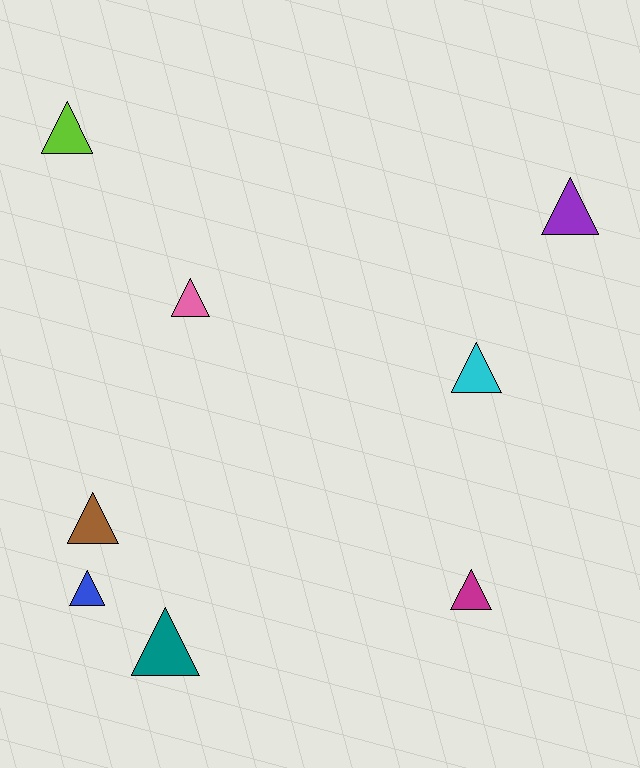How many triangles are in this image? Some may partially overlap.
There are 8 triangles.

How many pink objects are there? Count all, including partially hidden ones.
There is 1 pink object.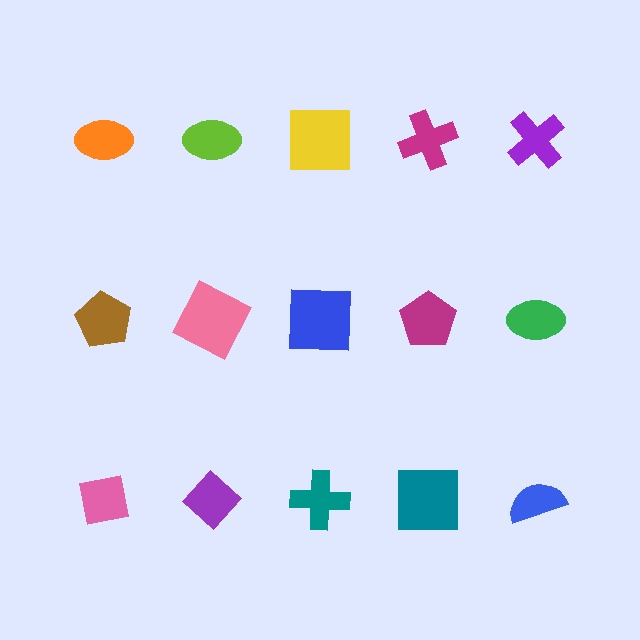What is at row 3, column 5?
A blue semicircle.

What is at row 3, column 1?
A pink square.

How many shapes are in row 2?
5 shapes.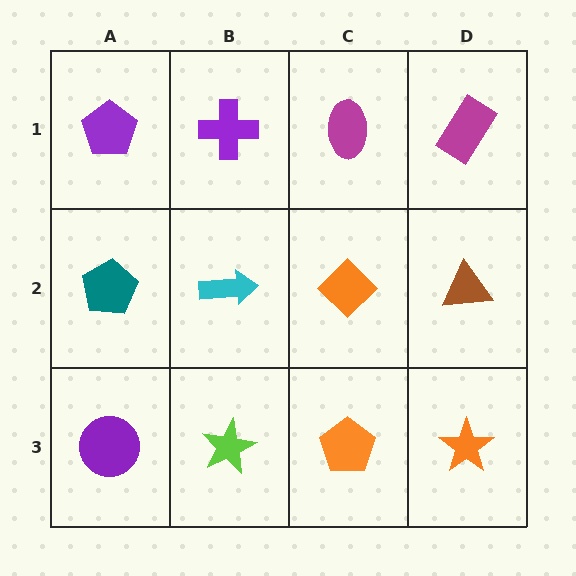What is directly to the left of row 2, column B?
A teal pentagon.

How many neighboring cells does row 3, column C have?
3.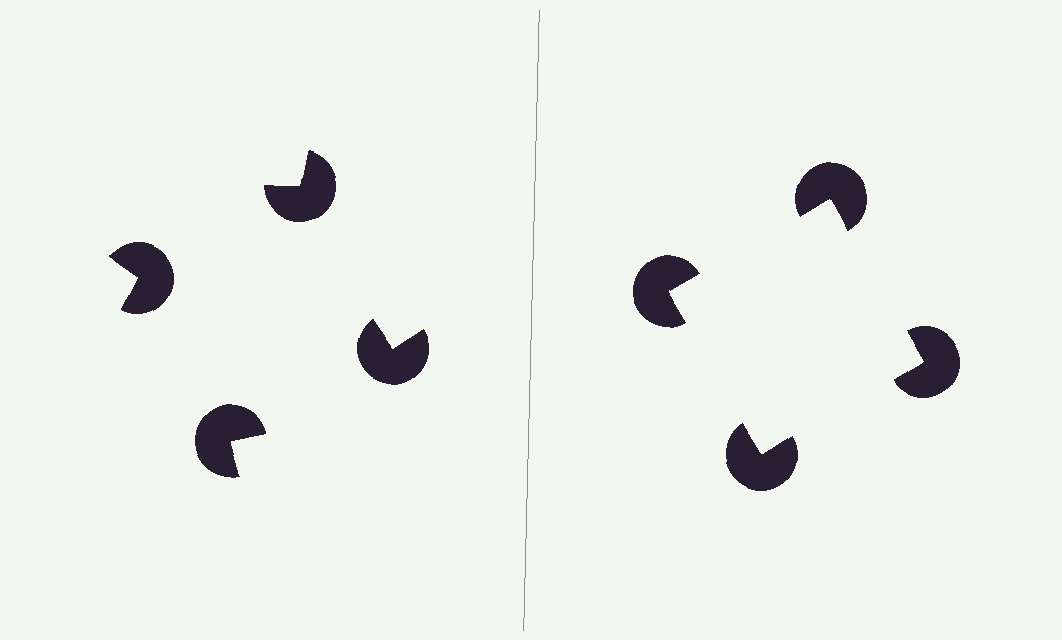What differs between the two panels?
The pac-man discs are positioned identically on both sides; only the wedge orientations differ. On the right they align to a square; on the left they are misaligned.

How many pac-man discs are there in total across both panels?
8 — 4 on each side.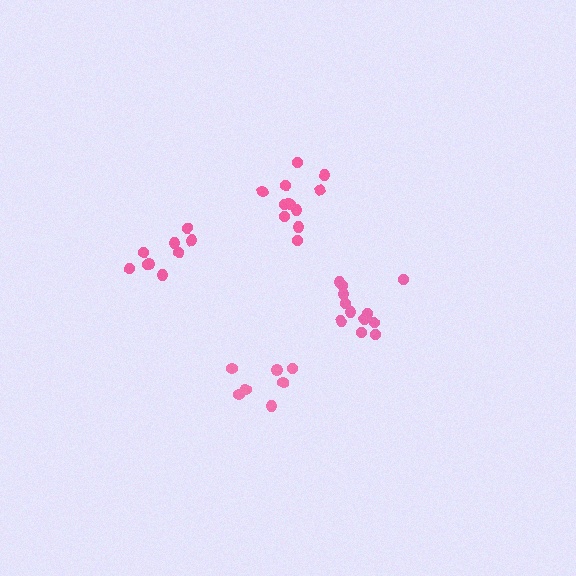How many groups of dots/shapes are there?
There are 4 groups.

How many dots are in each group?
Group 1: 12 dots, Group 2: 7 dots, Group 3: 12 dots, Group 4: 9 dots (40 total).